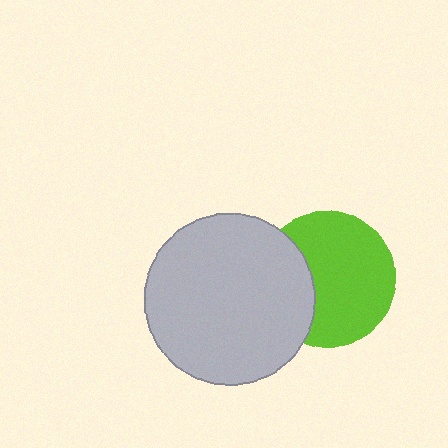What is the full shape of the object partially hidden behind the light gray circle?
The partially hidden object is a lime circle.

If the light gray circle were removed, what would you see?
You would see the complete lime circle.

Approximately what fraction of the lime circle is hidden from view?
Roughly 30% of the lime circle is hidden behind the light gray circle.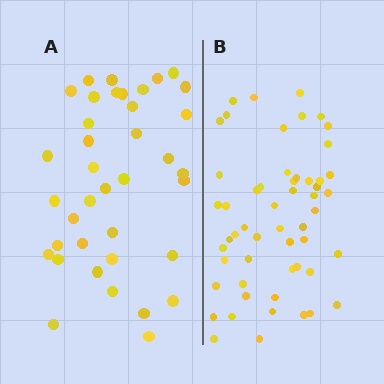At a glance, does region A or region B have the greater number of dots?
Region B (the right region) has more dots.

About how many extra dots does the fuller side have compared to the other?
Region B has approximately 15 more dots than region A.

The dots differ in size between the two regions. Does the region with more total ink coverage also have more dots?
No. Region A has more total ink coverage because its dots are larger, but region B actually contains more individual dots. Total area can be misleading — the number of items is what matters here.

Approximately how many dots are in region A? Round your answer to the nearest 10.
About 40 dots. (The exact count is 38, which rounds to 40.)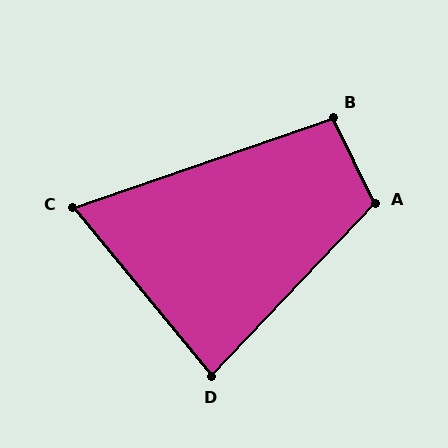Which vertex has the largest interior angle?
A, at approximately 111 degrees.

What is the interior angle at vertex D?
Approximately 83 degrees (acute).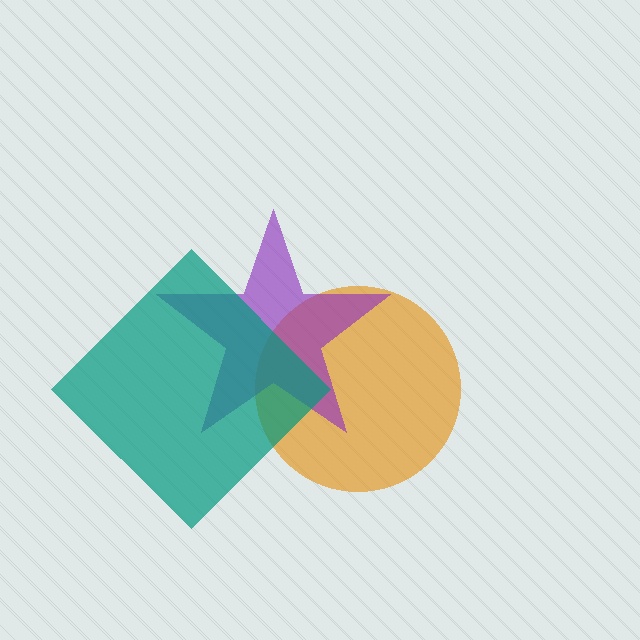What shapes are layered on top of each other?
The layered shapes are: an orange circle, a purple star, a teal diamond.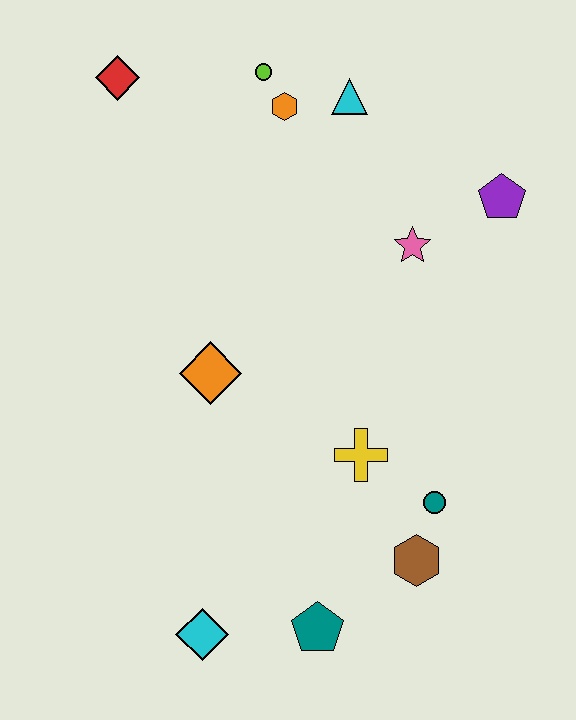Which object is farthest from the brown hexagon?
The red diamond is farthest from the brown hexagon.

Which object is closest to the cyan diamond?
The teal pentagon is closest to the cyan diamond.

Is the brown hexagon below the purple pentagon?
Yes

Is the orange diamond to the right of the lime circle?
No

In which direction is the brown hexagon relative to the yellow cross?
The brown hexagon is below the yellow cross.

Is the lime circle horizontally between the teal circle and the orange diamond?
Yes